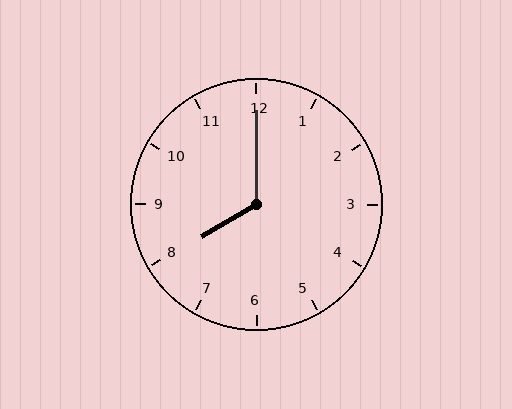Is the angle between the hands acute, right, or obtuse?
It is obtuse.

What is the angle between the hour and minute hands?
Approximately 120 degrees.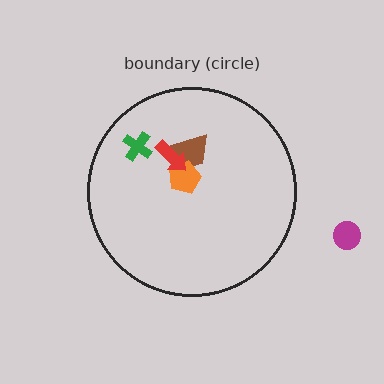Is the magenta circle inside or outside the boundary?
Outside.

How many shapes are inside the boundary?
4 inside, 1 outside.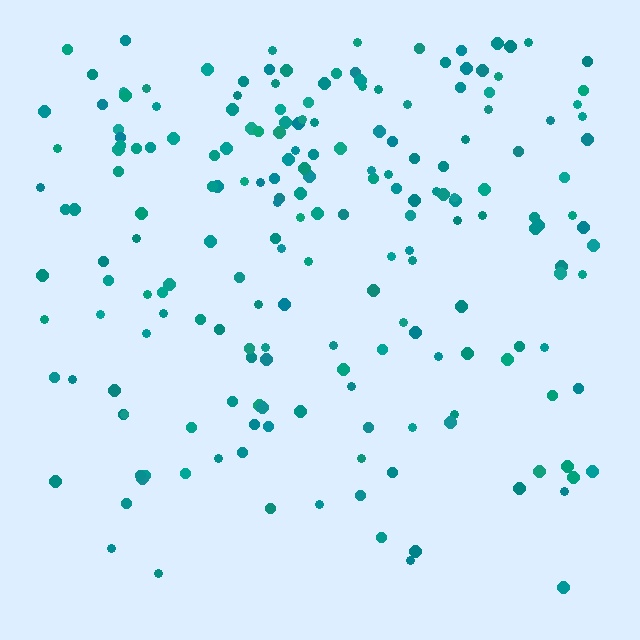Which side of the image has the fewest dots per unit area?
The bottom.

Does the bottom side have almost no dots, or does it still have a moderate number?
Still a moderate number, just noticeably fewer than the top.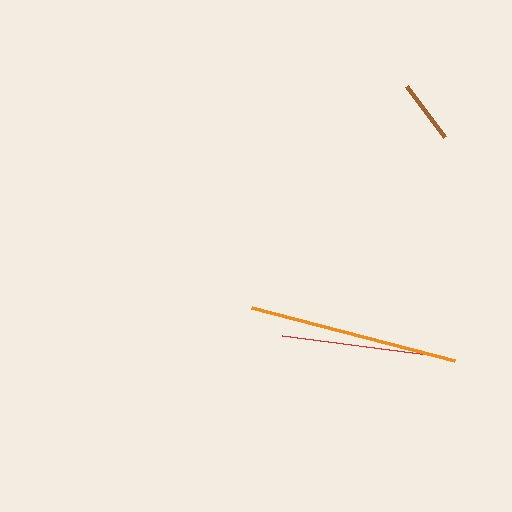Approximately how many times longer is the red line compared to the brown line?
The red line is approximately 2.4 times the length of the brown line.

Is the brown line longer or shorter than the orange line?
The orange line is longer than the brown line.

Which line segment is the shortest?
The brown line is the shortest at approximately 63 pixels.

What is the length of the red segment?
The red segment is approximately 154 pixels long.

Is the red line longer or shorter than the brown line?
The red line is longer than the brown line.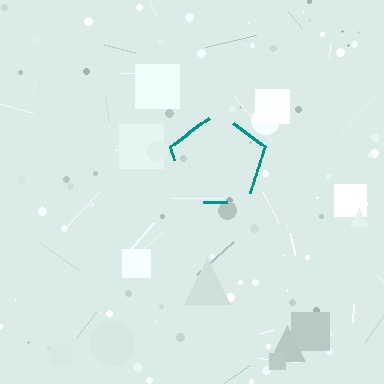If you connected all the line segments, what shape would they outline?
They would outline a pentagon.